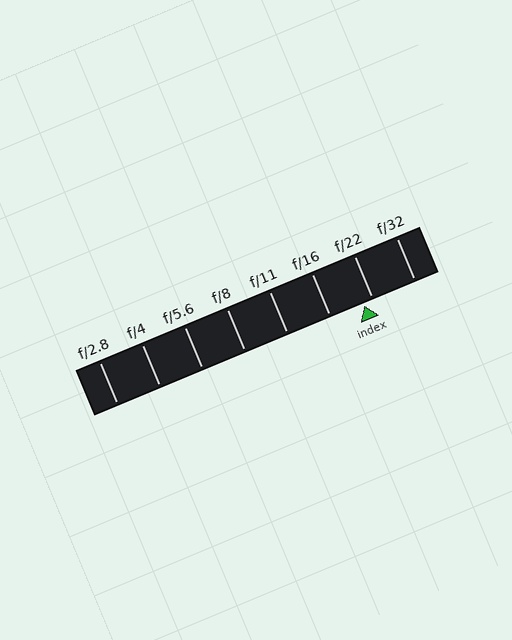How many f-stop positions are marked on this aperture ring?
There are 8 f-stop positions marked.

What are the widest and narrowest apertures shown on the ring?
The widest aperture shown is f/2.8 and the narrowest is f/32.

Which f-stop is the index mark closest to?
The index mark is closest to f/22.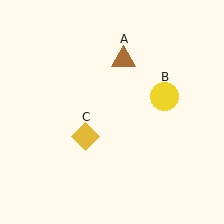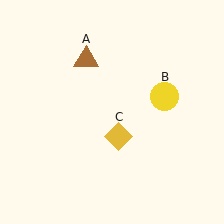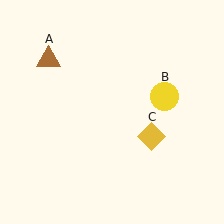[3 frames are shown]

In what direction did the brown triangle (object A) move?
The brown triangle (object A) moved left.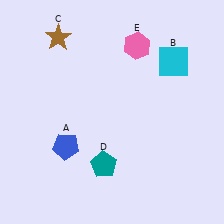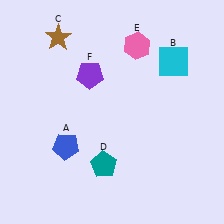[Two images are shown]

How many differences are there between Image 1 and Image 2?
There is 1 difference between the two images.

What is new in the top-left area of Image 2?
A purple pentagon (F) was added in the top-left area of Image 2.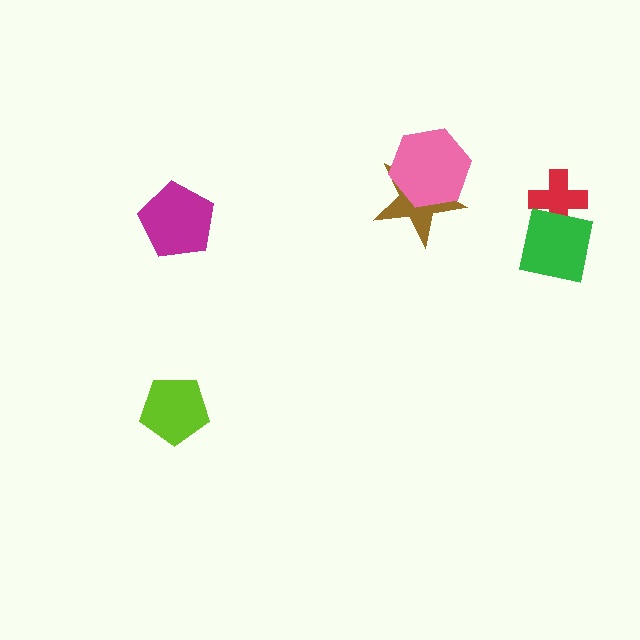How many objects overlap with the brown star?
1 object overlaps with the brown star.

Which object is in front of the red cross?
The green square is in front of the red cross.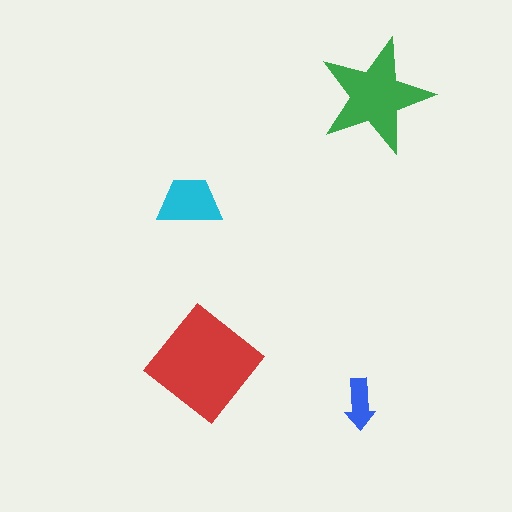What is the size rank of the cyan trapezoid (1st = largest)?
3rd.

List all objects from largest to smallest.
The red diamond, the green star, the cyan trapezoid, the blue arrow.